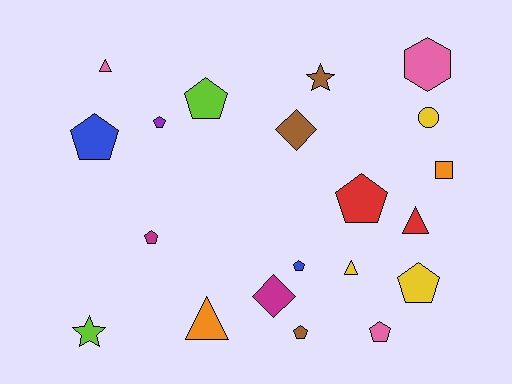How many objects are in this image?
There are 20 objects.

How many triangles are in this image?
There are 4 triangles.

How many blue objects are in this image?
There are 2 blue objects.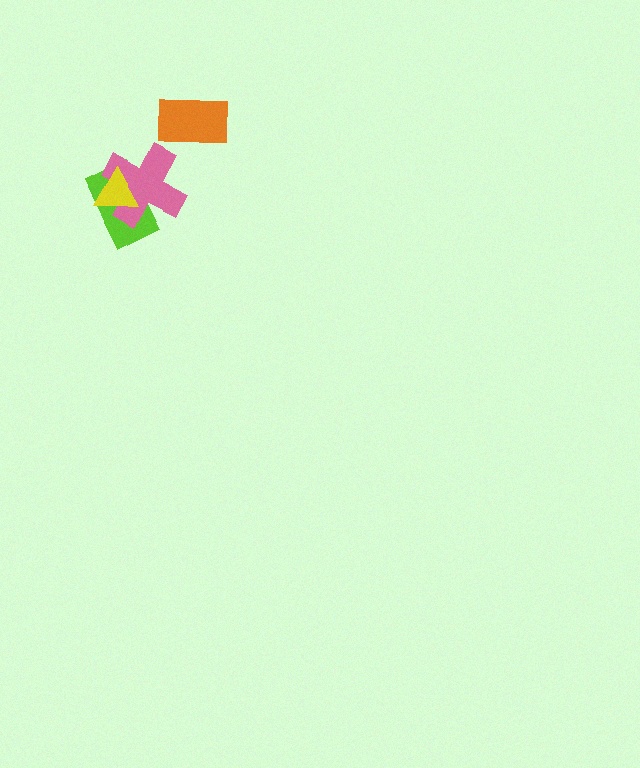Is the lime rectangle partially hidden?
Yes, it is partially covered by another shape.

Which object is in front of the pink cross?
The yellow triangle is in front of the pink cross.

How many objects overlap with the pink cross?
2 objects overlap with the pink cross.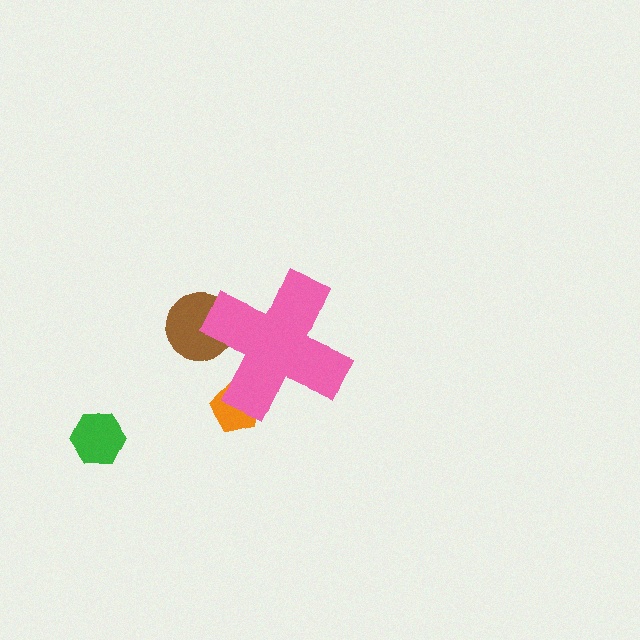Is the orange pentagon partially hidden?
Yes, the orange pentagon is partially hidden behind the pink cross.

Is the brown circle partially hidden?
Yes, the brown circle is partially hidden behind the pink cross.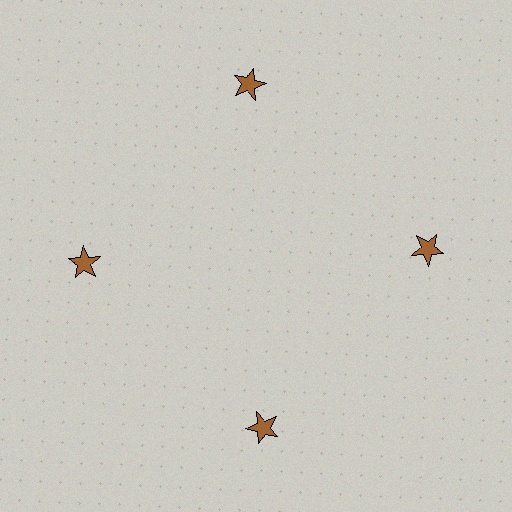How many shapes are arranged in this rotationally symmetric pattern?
There are 4 shapes, arranged in 4 groups of 1.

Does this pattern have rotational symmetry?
Yes, this pattern has 4-fold rotational symmetry. It looks the same after rotating 90 degrees around the center.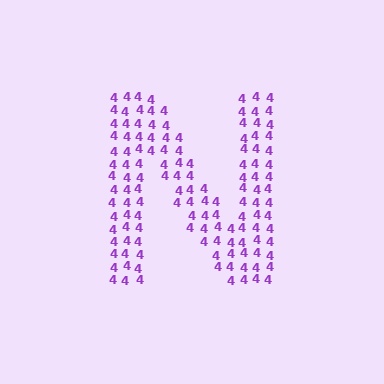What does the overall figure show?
The overall figure shows the letter N.